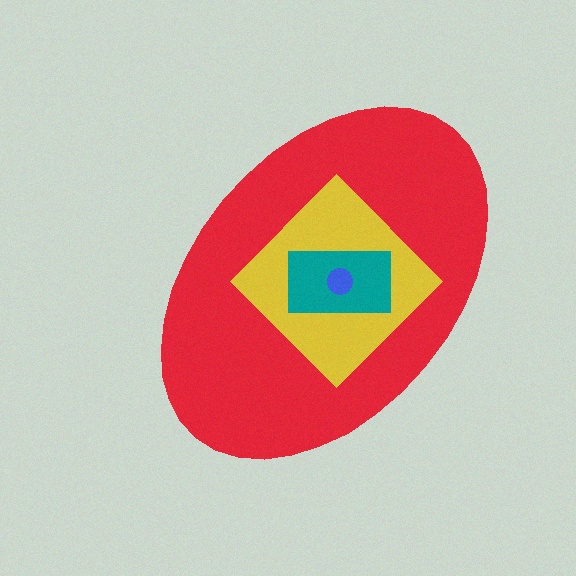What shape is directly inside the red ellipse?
The yellow diamond.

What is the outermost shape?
The red ellipse.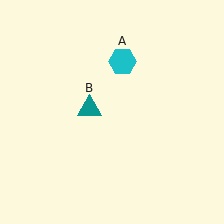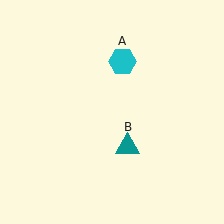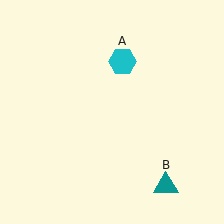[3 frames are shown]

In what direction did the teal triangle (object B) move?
The teal triangle (object B) moved down and to the right.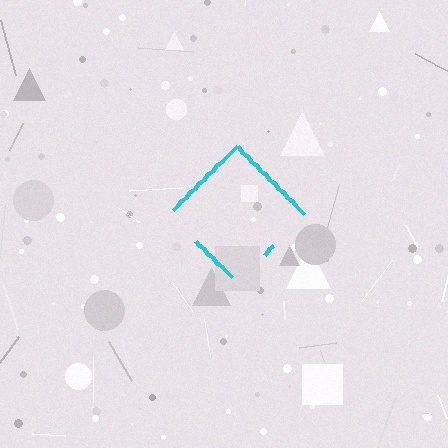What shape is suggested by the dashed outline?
The dashed outline suggests a diamond.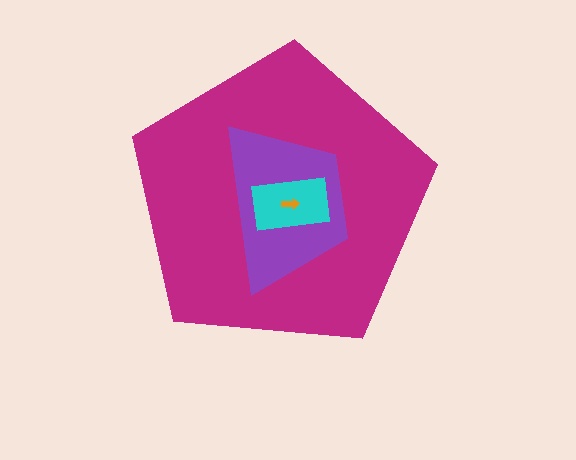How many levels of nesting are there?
4.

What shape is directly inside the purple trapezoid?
The cyan rectangle.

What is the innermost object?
The orange arrow.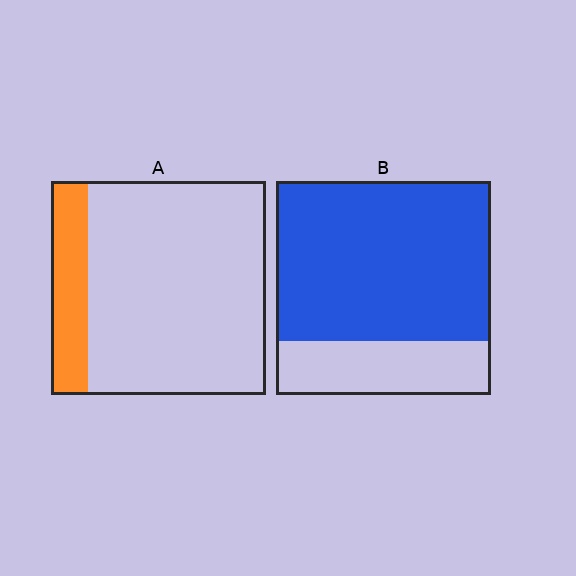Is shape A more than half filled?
No.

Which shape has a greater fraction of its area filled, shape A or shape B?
Shape B.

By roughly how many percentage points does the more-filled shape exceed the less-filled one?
By roughly 60 percentage points (B over A).